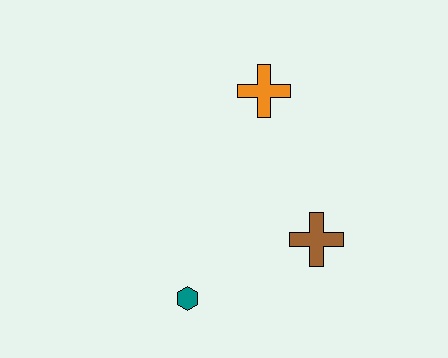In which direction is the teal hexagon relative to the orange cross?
The teal hexagon is below the orange cross.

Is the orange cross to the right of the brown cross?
No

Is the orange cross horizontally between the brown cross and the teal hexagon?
Yes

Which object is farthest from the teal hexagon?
The orange cross is farthest from the teal hexagon.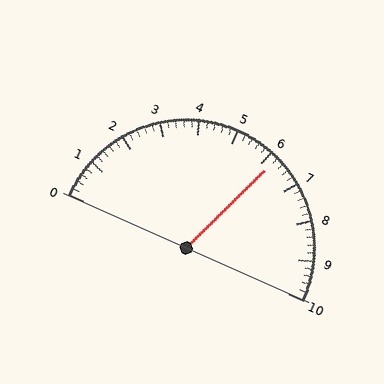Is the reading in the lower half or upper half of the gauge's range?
The reading is in the upper half of the range (0 to 10).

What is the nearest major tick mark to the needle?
The nearest major tick mark is 6.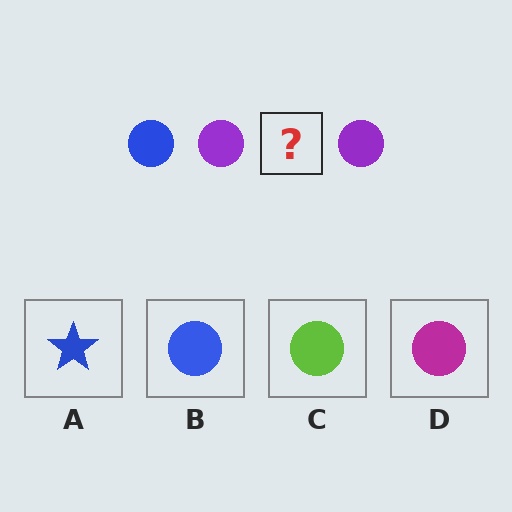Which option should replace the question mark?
Option B.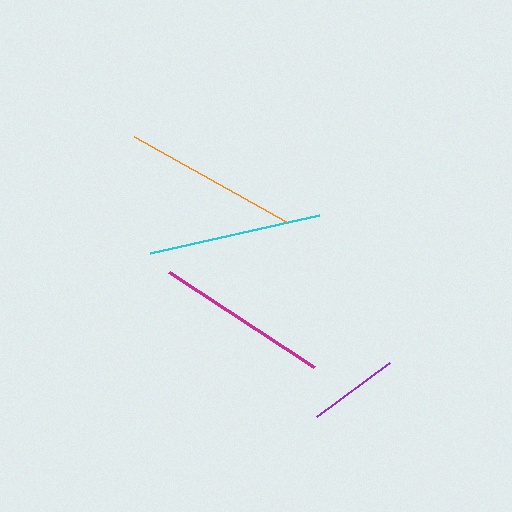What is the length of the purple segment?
The purple segment is approximately 91 pixels long.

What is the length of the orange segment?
The orange segment is approximately 174 pixels long.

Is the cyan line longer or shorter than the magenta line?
The cyan line is longer than the magenta line.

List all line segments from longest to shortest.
From longest to shortest: orange, cyan, magenta, purple.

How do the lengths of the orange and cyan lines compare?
The orange and cyan lines are approximately the same length.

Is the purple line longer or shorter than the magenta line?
The magenta line is longer than the purple line.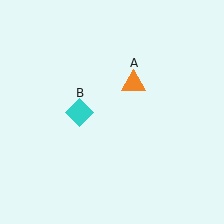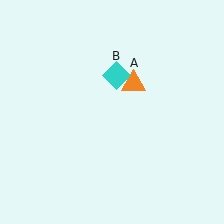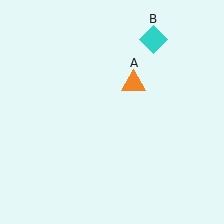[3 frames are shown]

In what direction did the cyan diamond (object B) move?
The cyan diamond (object B) moved up and to the right.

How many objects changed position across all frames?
1 object changed position: cyan diamond (object B).